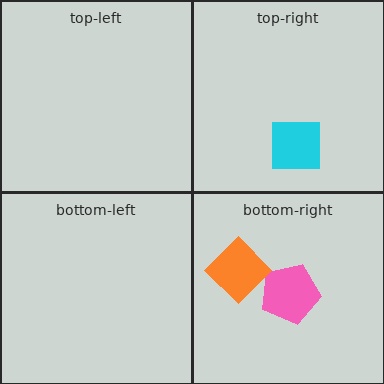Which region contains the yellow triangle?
The bottom-right region.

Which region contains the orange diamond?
The bottom-right region.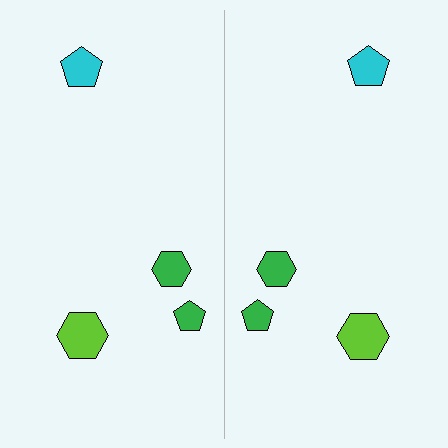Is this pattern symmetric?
Yes, this pattern has bilateral (reflection) symmetry.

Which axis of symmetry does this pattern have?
The pattern has a vertical axis of symmetry running through the center of the image.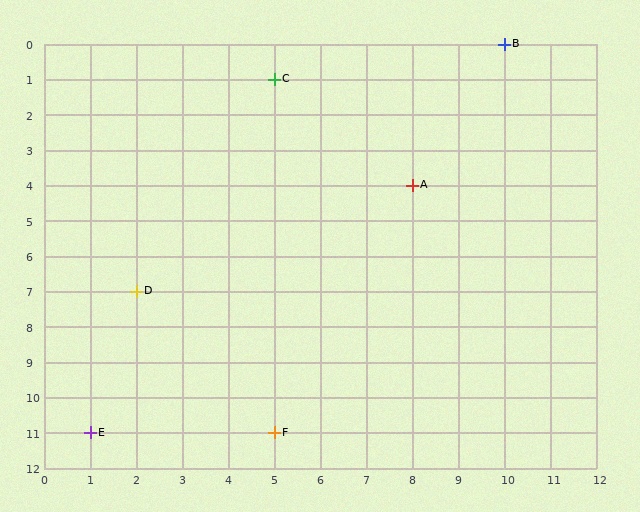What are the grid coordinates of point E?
Point E is at grid coordinates (1, 11).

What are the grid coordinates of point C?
Point C is at grid coordinates (5, 1).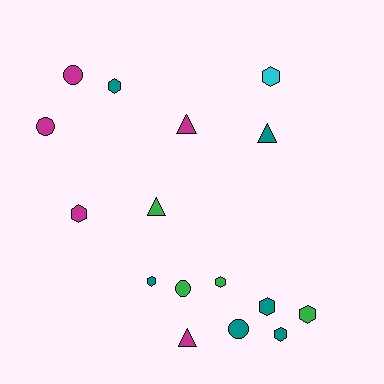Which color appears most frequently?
Teal, with 6 objects.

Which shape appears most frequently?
Hexagon, with 8 objects.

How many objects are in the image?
There are 16 objects.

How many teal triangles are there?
There is 1 teal triangle.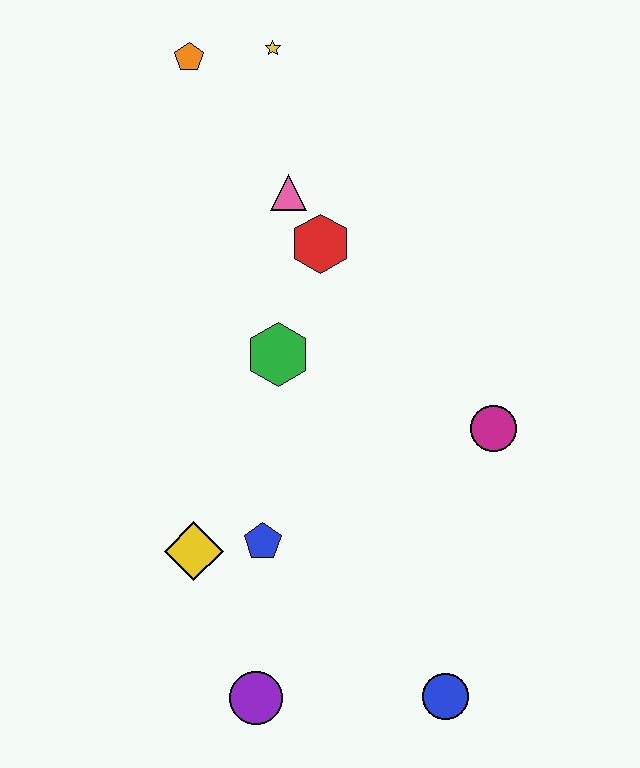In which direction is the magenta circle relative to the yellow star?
The magenta circle is below the yellow star.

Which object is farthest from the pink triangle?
The blue circle is farthest from the pink triangle.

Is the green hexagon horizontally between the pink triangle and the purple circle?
Yes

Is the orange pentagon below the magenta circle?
No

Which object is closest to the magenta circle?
The green hexagon is closest to the magenta circle.